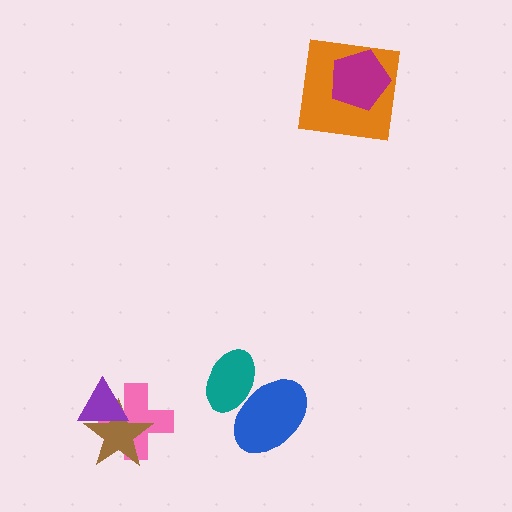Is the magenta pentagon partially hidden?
No, no other shape covers it.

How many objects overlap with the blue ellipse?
1 object overlaps with the blue ellipse.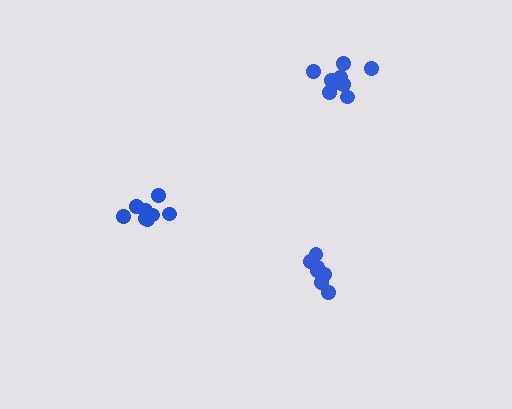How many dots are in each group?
Group 1: 8 dots, Group 2: 9 dots, Group 3: 7 dots (24 total).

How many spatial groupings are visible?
There are 3 spatial groupings.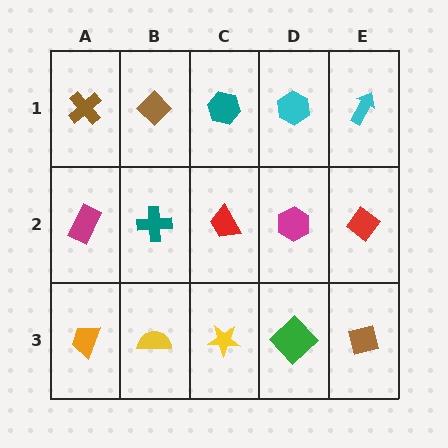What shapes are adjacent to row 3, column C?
A red trapezoid (row 2, column C), a yellow semicircle (row 3, column B), a green diamond (row 3, column D).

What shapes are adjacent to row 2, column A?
A brown cross (row 1, column A), an orange trapezoid (row 3, column A), a teal cross (row 2, column B).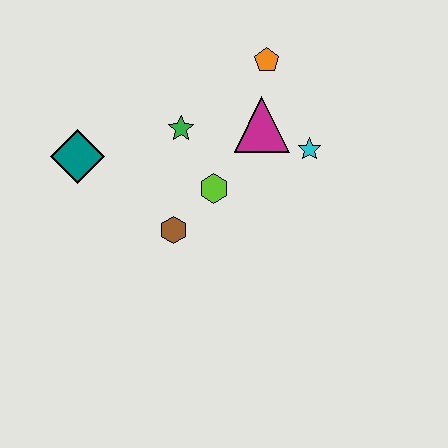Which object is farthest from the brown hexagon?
The orange pentagon is farthest from the brown hexagon.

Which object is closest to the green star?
The lime hexagon is closest to the green star.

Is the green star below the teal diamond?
No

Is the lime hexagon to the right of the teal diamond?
Yes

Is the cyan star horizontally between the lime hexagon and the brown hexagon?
No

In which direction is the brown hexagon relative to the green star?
The brown hexagon is below the green star.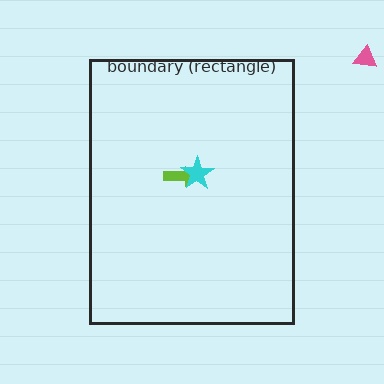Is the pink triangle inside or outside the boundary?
Outside.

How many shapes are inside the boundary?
2 inside, 1 outside.